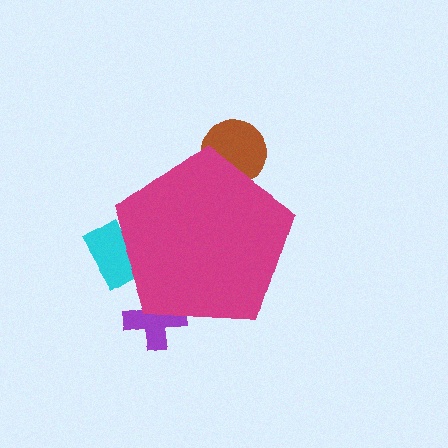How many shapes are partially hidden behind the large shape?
3 shapes are partially hidden.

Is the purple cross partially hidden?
Yes, the purple cross is partially hidden behind the magenta pentagon.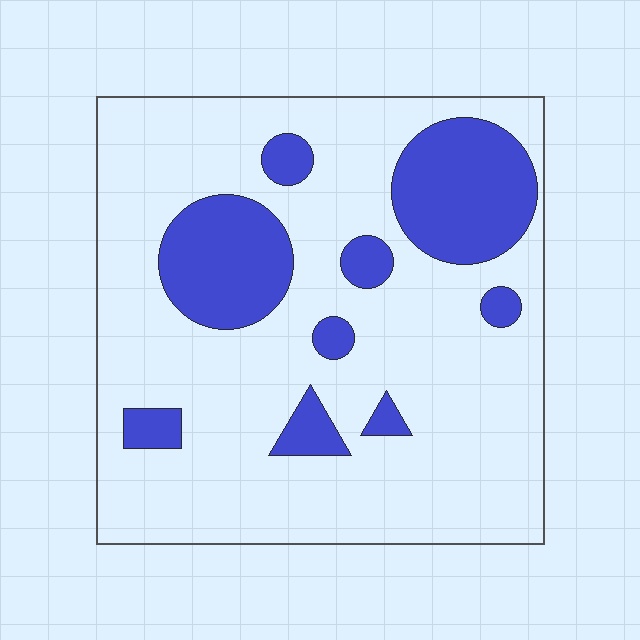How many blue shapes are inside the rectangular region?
9.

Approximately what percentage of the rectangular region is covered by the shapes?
Approximately 25%.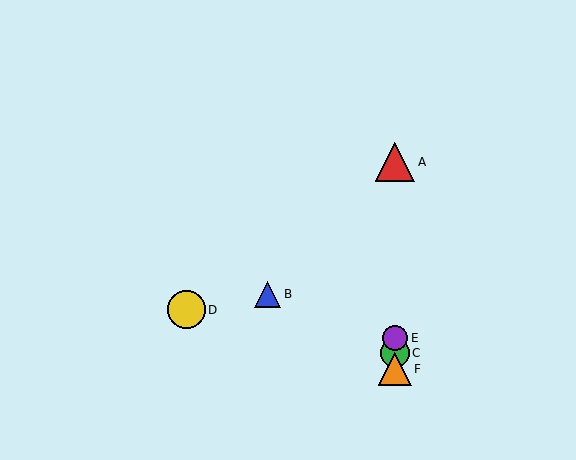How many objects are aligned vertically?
4 objects (A, C, E, F) are aligned vertically.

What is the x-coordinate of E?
Object E is at x≈395.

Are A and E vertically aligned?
Yes, both are at x≈395.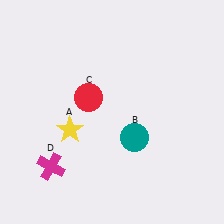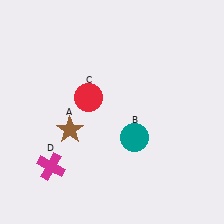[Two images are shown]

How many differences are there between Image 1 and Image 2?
There is 1 difference between the two images.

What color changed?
The star (A) changed from yellow in Image 1 to brown in Image 2.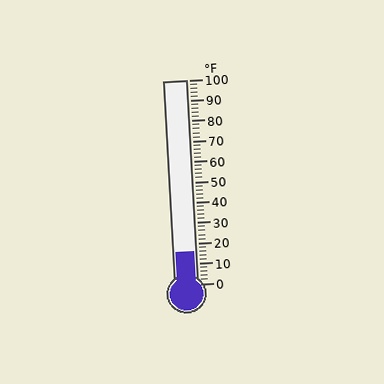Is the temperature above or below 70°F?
The temperature is below 70°F.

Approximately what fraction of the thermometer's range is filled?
The thermometer is filled to approximately 15% of its range.